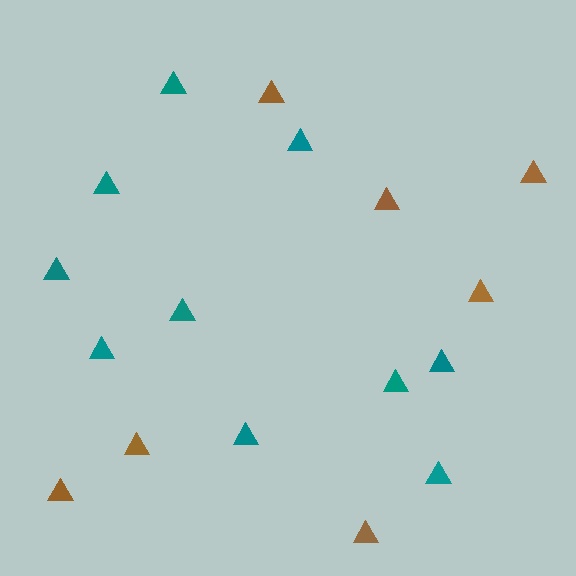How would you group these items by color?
There are 2 groups: one group of teal triangles (10) and one group of brown triangles (7).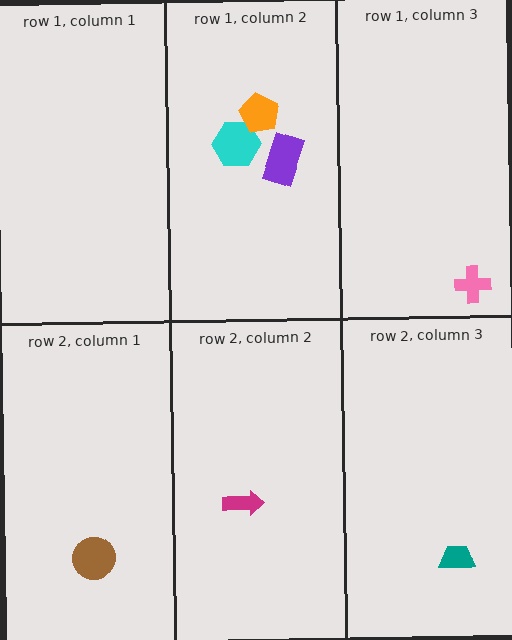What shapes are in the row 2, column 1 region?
The brown circle.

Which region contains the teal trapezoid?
The row 2, column 3 region.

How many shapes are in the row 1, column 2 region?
3.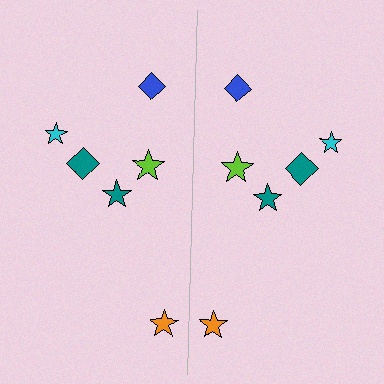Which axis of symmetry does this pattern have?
The pattern has a vertical axis of symmetry running through the center of the image.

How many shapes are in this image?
There are 12 shapes in this image.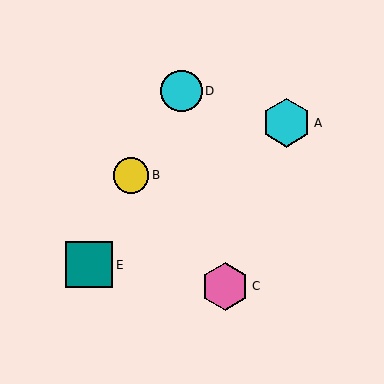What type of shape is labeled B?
Shape B is a yellow circle.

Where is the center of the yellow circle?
The center of the yellow circle is at (131, 175).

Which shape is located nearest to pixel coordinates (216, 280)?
The pink hexagon (labeled C) at (225, 286) is nearest to that location.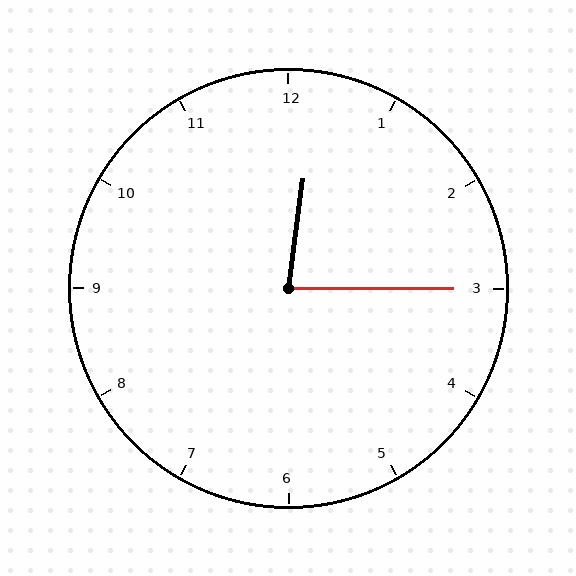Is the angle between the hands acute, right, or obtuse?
It is acute.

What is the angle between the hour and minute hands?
Approximately 82 degrees.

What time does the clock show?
12:15.